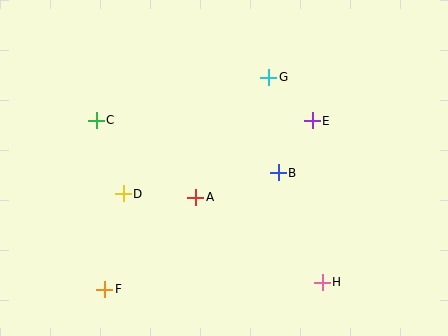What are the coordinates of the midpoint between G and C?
The midpoint between G and C is at (183, 99).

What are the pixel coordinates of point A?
Point A is at (196, 197).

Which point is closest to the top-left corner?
Point C is closest to the top-left corner.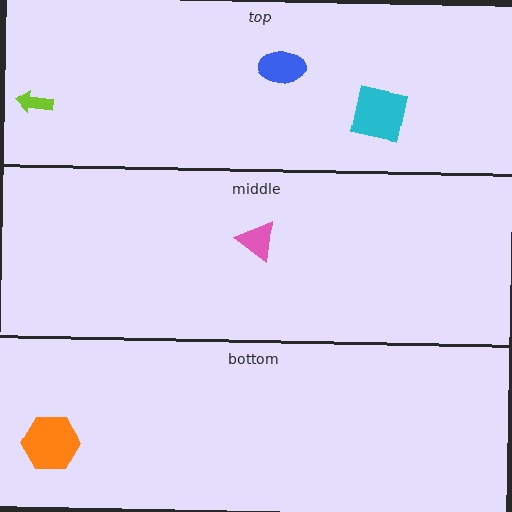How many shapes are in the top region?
3.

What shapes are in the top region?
The blue ellipse, the lime arrow, the cyan square.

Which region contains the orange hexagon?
The bottom region.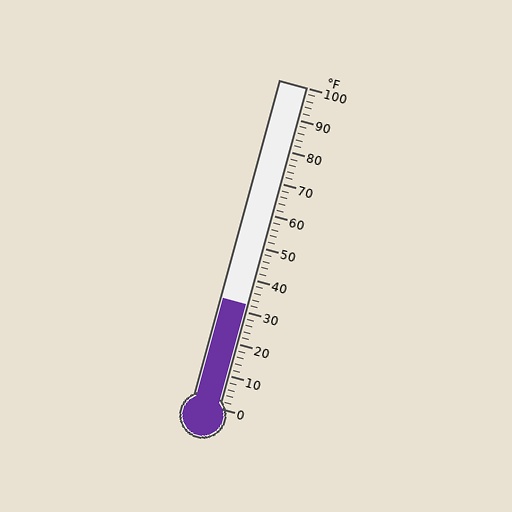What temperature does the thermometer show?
The thermometer shows approximately 32°F.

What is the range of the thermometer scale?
The thermometer scale ranges from 0°F to 100°F.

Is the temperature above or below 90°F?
The temperature is below 90°F.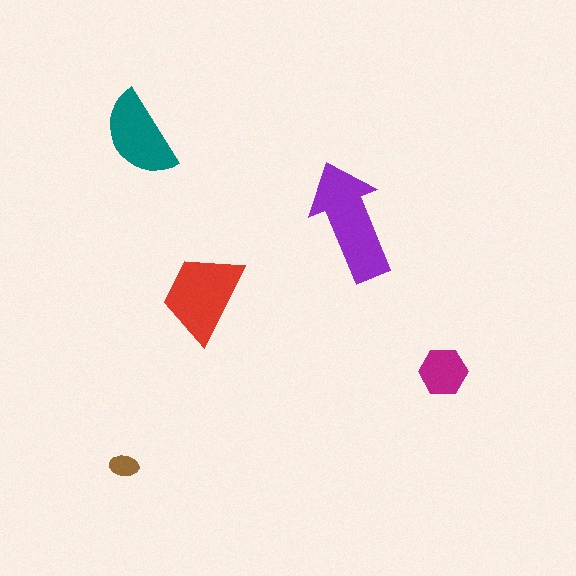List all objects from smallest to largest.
The brown ellipse, the magenta hexagon, the teal semicircle, the red trapezoid, the purple arrow.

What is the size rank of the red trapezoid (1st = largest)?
2nd.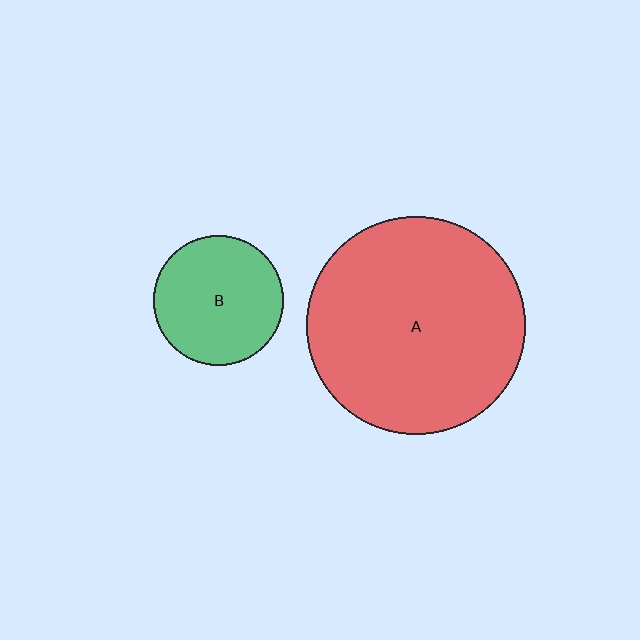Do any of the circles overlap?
No, none of the circles overlap.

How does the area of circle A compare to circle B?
Approximately 2.8 times.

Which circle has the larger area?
Circle A (red).